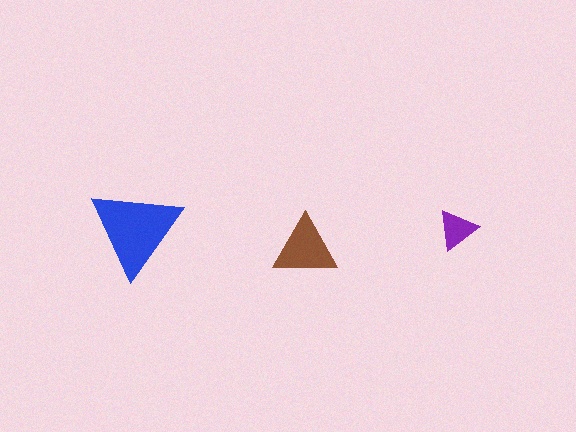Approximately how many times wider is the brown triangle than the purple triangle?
About 1.5 times wider.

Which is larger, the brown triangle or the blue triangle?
The blue one.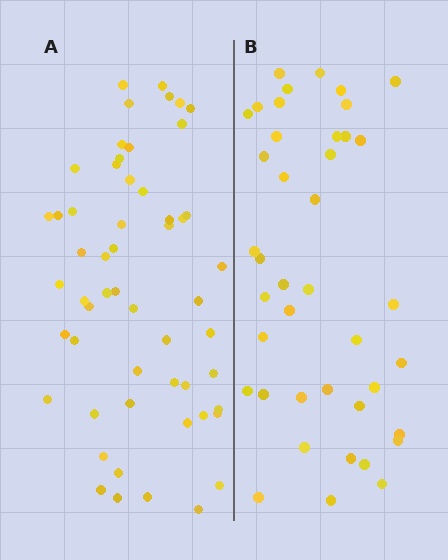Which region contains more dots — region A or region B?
Region A (the left region) has more dots.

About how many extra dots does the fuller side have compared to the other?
Region A has approximately 15 more dots than region B.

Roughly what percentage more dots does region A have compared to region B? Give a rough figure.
About 35% more.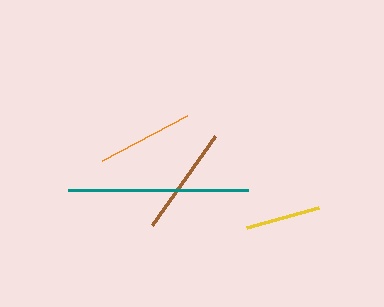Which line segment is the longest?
The teal line is the longest at approximately 180 pixels.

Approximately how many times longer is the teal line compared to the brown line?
The teal line is approximately 1.6 times the length of the brown line.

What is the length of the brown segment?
The brown segment is approximately 109 pixels long.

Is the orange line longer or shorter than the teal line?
The teal line is longer than the orange line.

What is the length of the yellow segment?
The yellow segment is approximately 75 pixels long.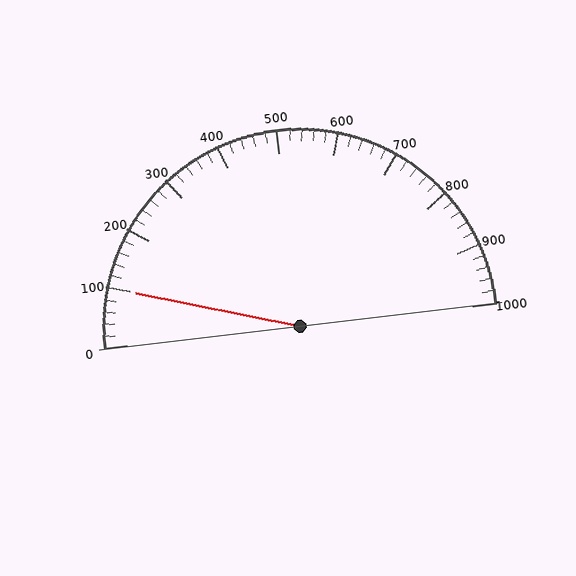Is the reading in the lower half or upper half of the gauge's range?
The reading is in the lower half of the range (0 to 1000).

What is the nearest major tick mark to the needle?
The nearest major tick mark is 100.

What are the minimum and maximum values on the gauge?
The gauge ranges from 0 to 1000.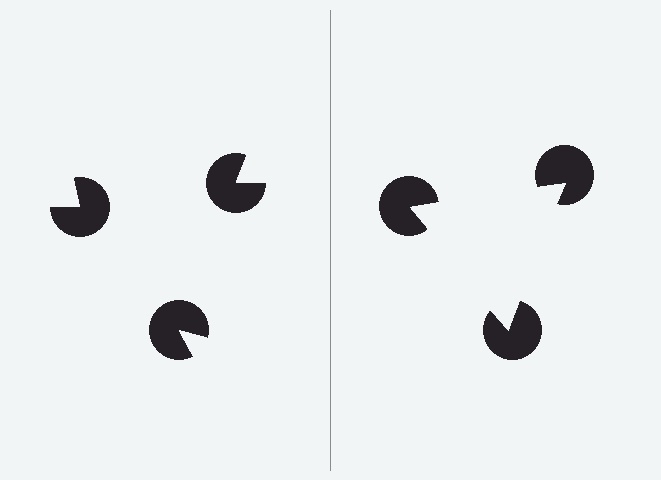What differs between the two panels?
The pac-man discs are positioned identically on both sides; only the wedge orientations differ. On the right they align to a triangle; on the left they are misaligned.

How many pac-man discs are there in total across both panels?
6 — 3 on each side.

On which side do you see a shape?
An illusory triangle appears on the right side. On the left side the wedge cuts are rotated, so no coherent shape forms.